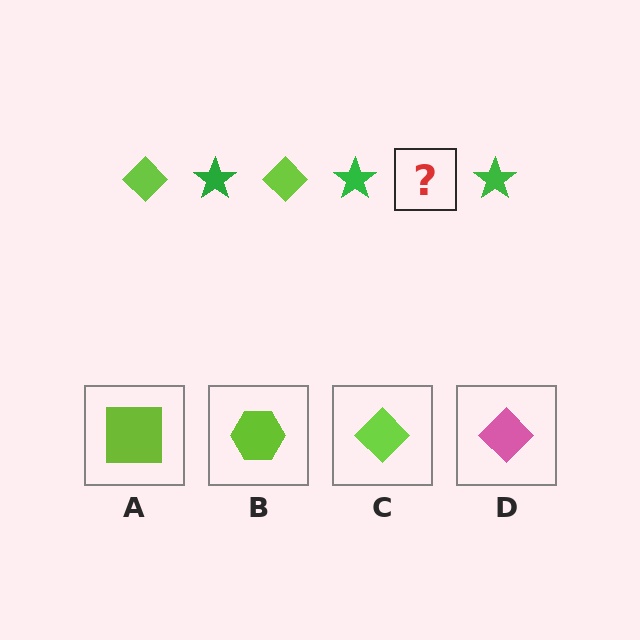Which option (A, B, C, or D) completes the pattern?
C.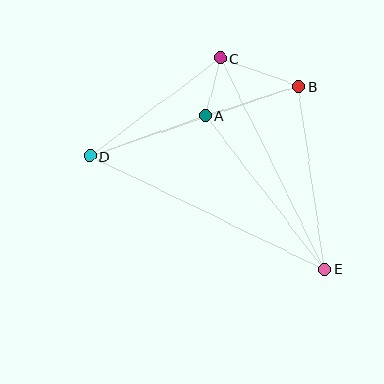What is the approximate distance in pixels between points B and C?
The distance between B and C is approximately 83 pixels.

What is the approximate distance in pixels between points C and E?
The distance between C and E is approximately 235 pixels.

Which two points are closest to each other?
Points A and C are closest to each other.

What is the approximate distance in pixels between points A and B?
The distance between A and B is approximately 97 pixels.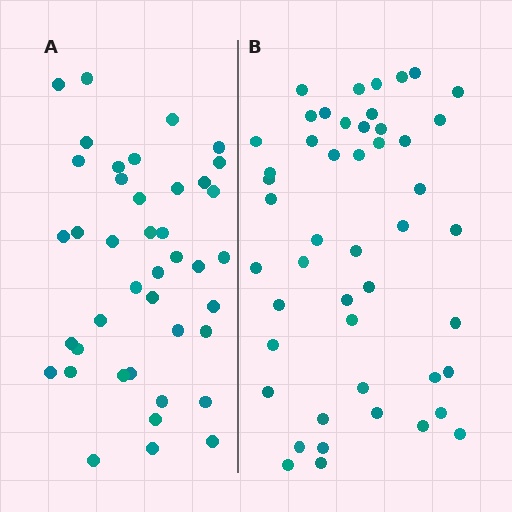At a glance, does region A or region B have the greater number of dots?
Region B (the right region) has more dots.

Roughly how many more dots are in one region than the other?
Region B has roughly 8 or so more dots than region A.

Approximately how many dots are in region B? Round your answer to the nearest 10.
About 50 dots. (The exact count is 48, which rounds to 50.)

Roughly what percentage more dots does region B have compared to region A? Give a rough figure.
About 15% more.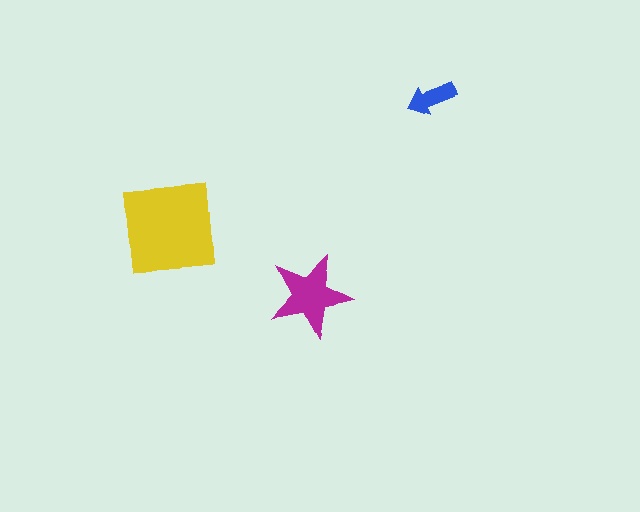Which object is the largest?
The yellow square.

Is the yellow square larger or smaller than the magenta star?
Larger.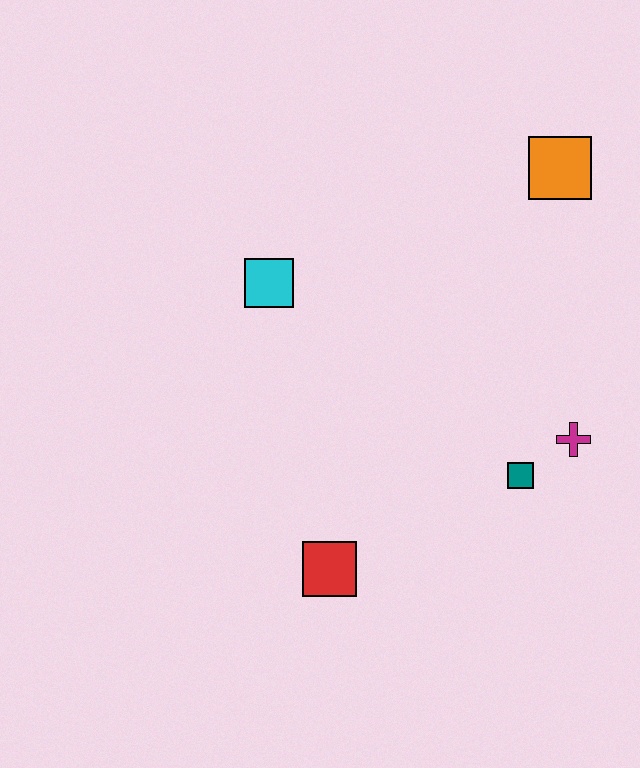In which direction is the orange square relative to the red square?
The orange square is above the red square.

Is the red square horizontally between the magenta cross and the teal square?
No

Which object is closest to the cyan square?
The red square is closest to the cyan square.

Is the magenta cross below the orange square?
Yes